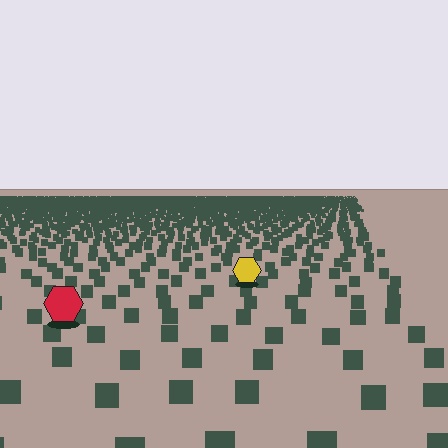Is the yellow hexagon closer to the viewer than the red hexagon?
No. The red hexagon is closer — you can tell from the texture gradient: the ground texture is coarser near it.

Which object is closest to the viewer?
The red hexagon is closest. The texture marks near it are larger and more spread out.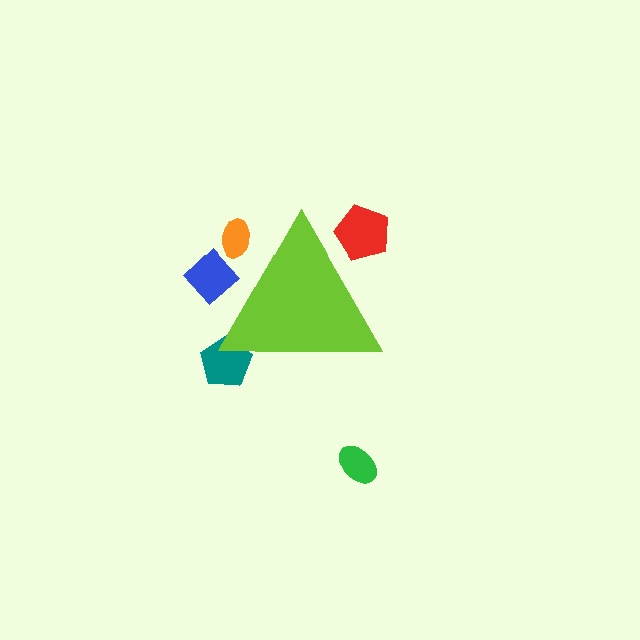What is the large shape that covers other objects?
A lime triangle.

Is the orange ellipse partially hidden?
Yes, the orange ellipse is partially hidden behind the lime triangle.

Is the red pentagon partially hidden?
Yes, the red pentagon is partially hidden behind the lime triangle.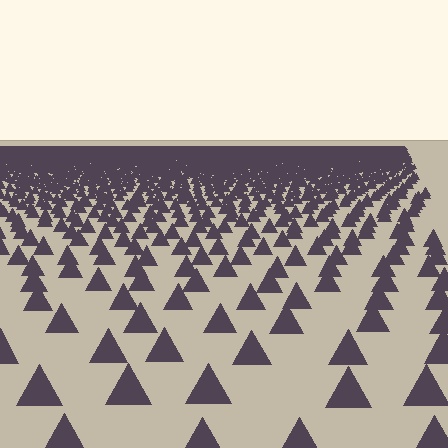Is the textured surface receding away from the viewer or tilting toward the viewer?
The surface is receding away from the viewer. Texture elements get smaller and denser toward the top.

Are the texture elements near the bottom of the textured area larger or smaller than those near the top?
Larger. Near the bottom, elements are closer to the viewer and appear at a bigger on-screen size.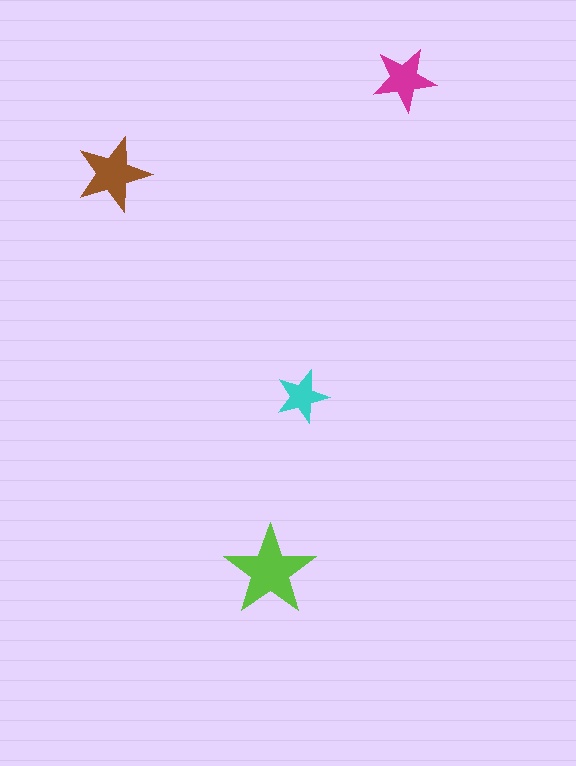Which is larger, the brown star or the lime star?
The lime one.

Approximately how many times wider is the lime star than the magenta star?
About 1.5 times wider.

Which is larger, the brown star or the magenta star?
The brown one.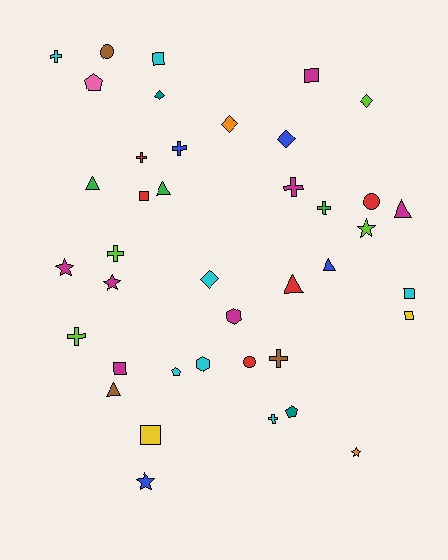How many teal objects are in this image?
There are 2 teal objects.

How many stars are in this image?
There are 5 stars.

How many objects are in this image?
There are 40 objects.